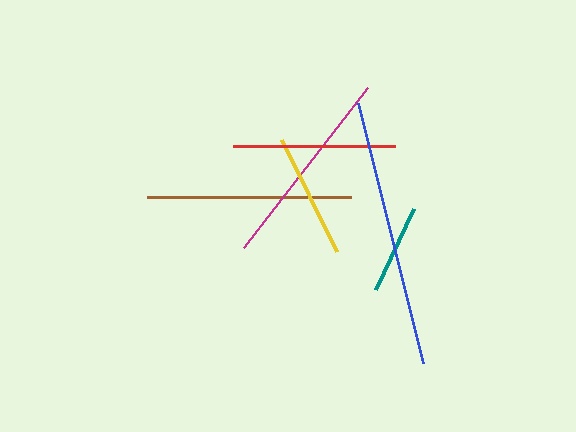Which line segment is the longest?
The blue line is the longest at approximately 267 pixels.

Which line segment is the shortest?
The teal line is the shortest at approximately 90 pixels.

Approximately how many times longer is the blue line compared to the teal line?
The blue line is approximately 3.0 times the length of the teal line.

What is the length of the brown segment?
The brown segment is approximately 204 pixels long.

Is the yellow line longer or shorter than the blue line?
The blue line is longer than the yellow line.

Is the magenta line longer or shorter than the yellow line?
The magenta line is longer than the yellow line.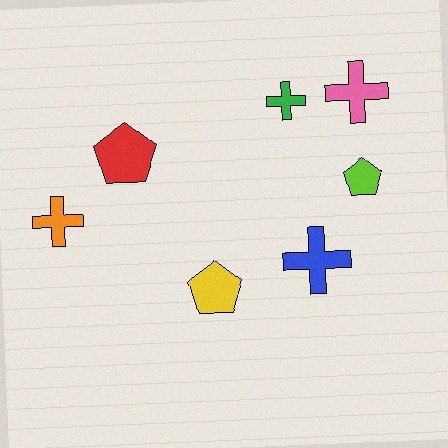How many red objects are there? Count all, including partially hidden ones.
There is 1 red object.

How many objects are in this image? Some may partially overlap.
There are 7 objects.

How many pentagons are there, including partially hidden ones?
There are 3 pentagons.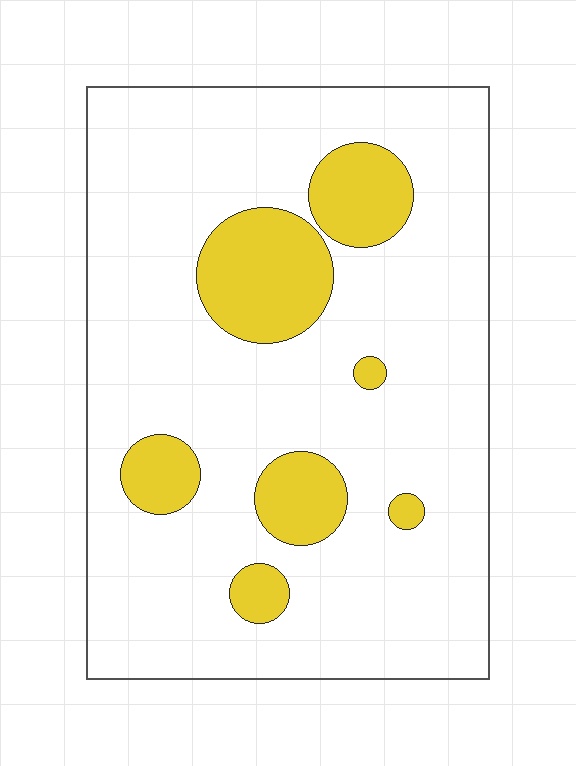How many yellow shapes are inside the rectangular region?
7.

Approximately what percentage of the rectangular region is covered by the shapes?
Approximately 15%.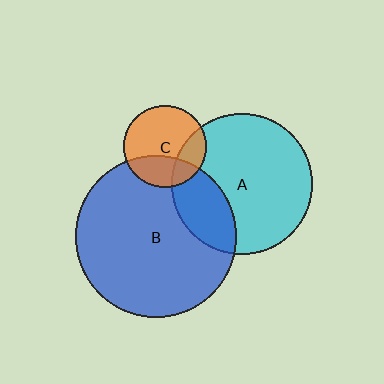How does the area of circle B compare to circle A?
Approximately 1.3 times.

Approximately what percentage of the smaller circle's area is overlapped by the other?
Approximately 30%.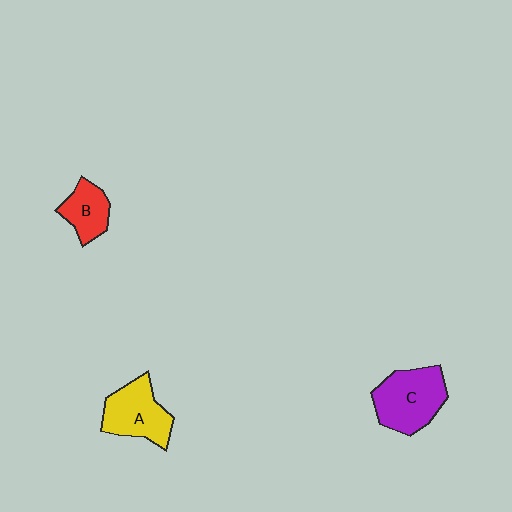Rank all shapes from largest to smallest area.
From largest to smallest: C (purple), A (yellow), B (red).